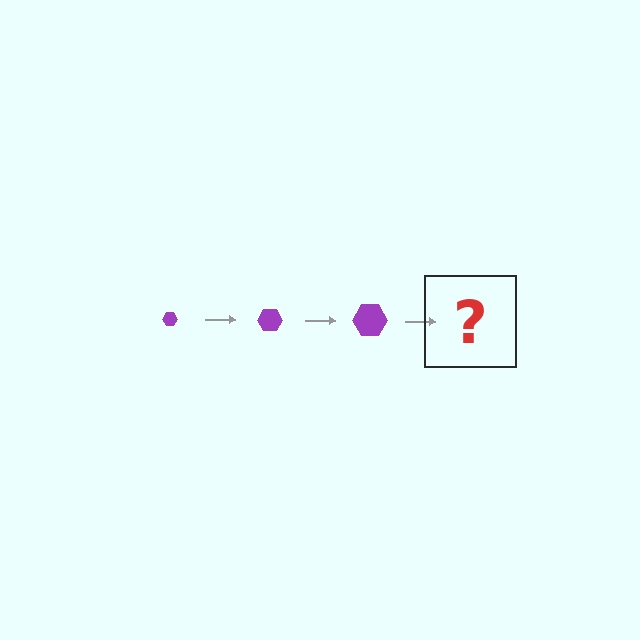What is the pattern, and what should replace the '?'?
The pattern is that the hexagon gets progressively larger each step. The '?' should be a purple hexagon, larger than the previous one.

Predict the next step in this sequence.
The next step is a purple hexagon, larger than the previous one.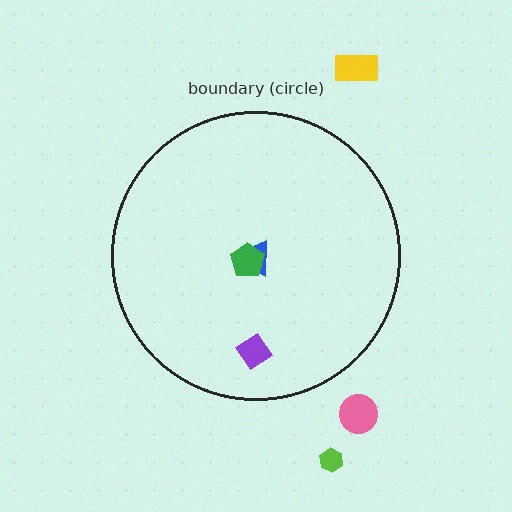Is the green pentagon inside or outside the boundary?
Inside.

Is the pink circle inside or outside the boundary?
Outside.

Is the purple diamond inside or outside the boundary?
Inside.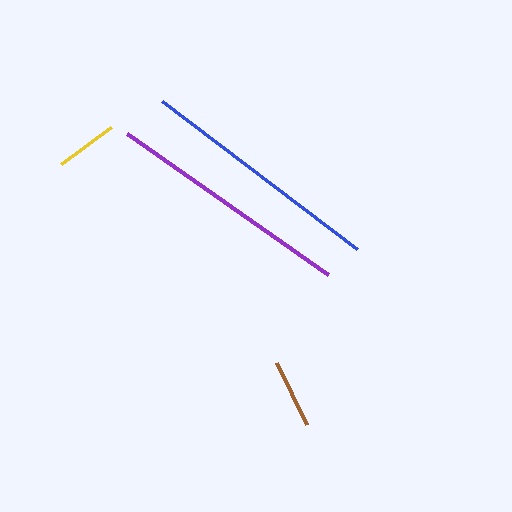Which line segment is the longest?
The blue line is the longest at approximately 246 pixels.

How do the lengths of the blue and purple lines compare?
The blue and purple lines are approximately the same length.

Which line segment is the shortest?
The yellow line is the shortest at approximately 62 pixels.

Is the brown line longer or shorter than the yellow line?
The brown line is longer than the yellow line.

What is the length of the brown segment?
The brown segment is approximately 69 pixels long.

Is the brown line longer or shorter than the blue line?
The blue line is longer than the brown line.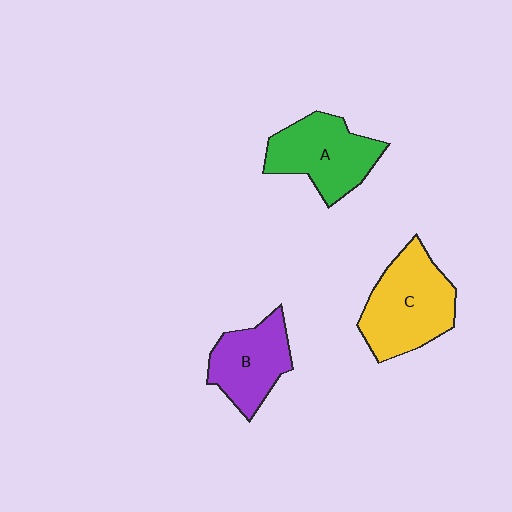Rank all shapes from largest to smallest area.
From largest to smallest: C (yellow), A (green), B (purple).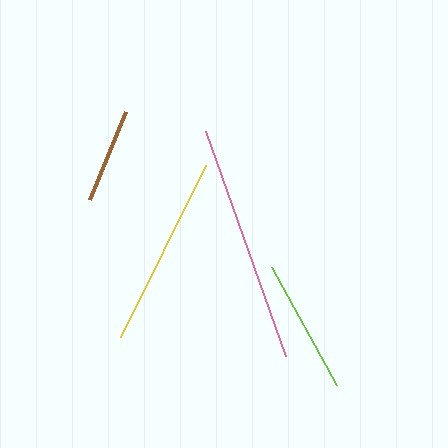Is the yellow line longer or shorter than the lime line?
The yellow line is longer than the lime line.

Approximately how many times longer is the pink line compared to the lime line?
The pink line is approximately 1.8 times the length of the lime line.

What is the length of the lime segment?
The lime segment is approximately 134 pixels long.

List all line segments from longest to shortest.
From longest to shortest: pink, yellow, lime, brown.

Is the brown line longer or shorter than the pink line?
The pink line is longer than the brown line.